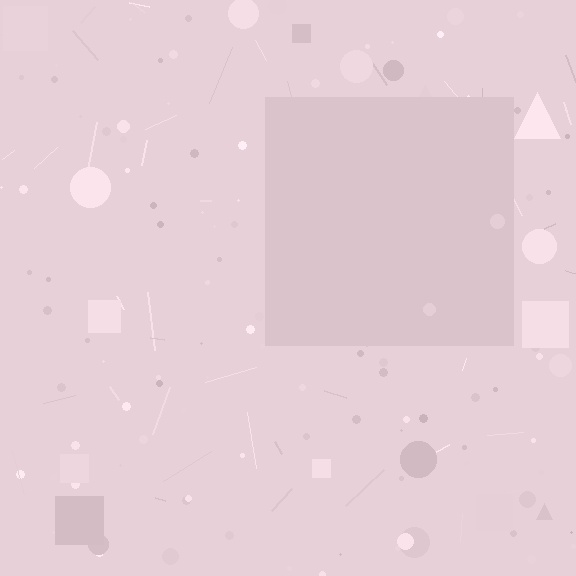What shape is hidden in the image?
A square is hidden in the image.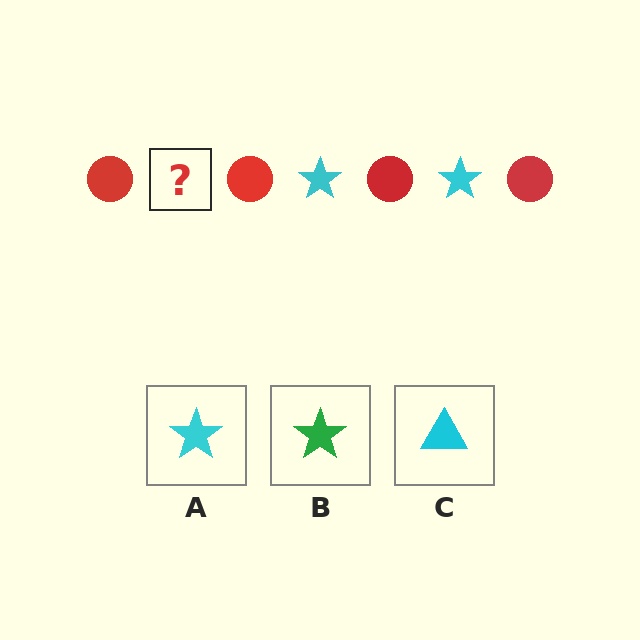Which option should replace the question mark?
Option A.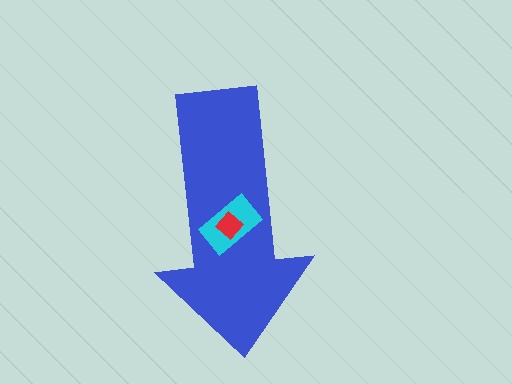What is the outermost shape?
The blue arrow.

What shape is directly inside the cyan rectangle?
The red diamond.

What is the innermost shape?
The red diamond.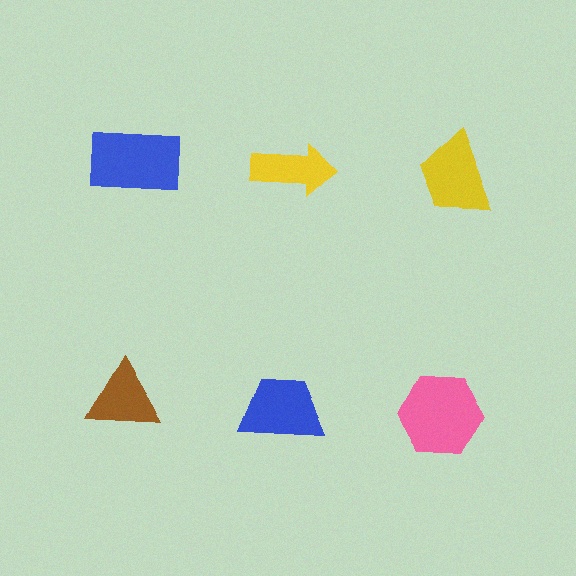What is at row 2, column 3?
A pink hexagon.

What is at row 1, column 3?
A yellow trapezoid.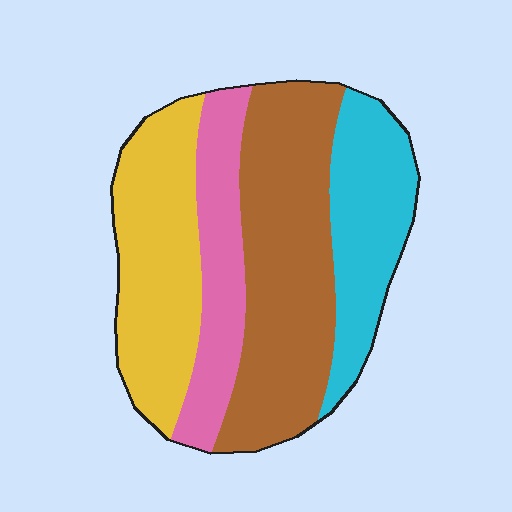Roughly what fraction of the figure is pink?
Pink covers around 15% of the figure.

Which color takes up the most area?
Brown, at roughly 35%.